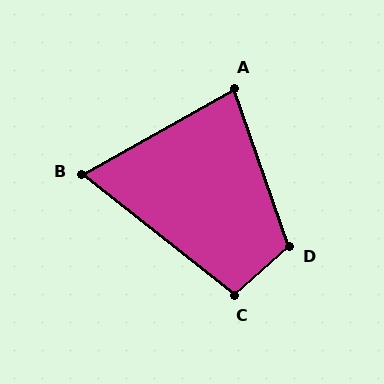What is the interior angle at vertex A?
Approximately 80 degrees (acute).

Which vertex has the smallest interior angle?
B, at approximately 68 degrees.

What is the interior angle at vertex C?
Approximately 100 degrees (obtuse).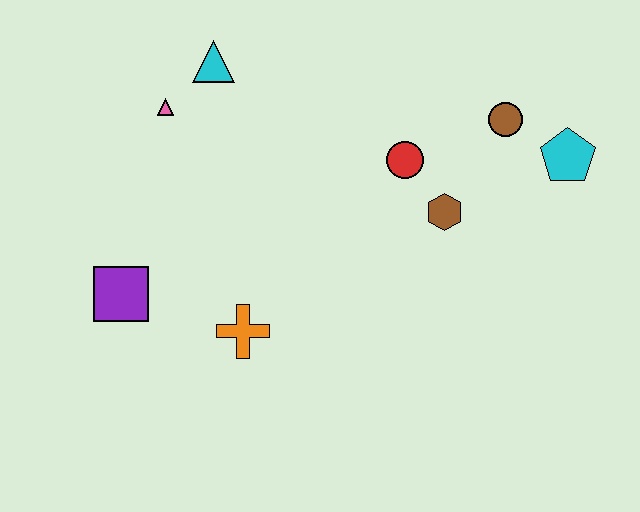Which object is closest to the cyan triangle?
The pink triangle is closest to the cyan triangle.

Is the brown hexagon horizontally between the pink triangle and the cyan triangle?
No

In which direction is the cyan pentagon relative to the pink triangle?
The cyan pentagon is to the right of the pink triangle.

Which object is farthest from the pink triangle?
The cyan pentagon is farthest from the pink triangle.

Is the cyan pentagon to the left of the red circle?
No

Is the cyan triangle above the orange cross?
Yes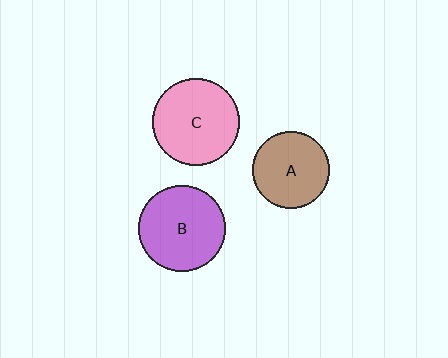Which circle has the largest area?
Circle C (pink).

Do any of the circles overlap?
No, none of the circles overlap.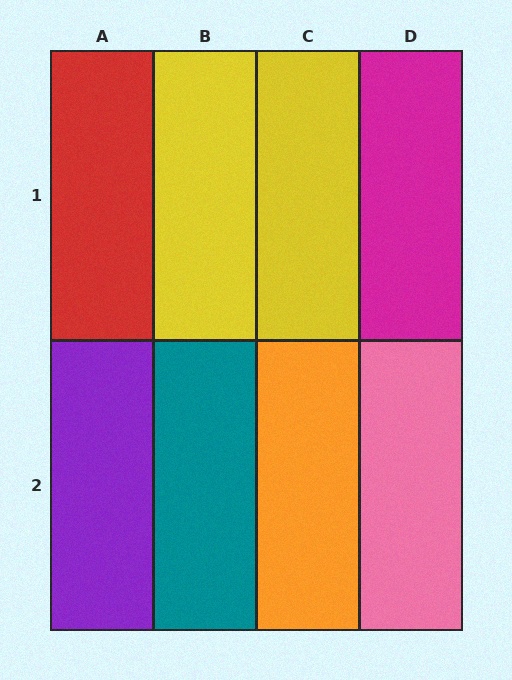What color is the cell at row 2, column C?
Orange.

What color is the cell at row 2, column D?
Pink.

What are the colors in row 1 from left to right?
Red, yellow, yellow, magenta.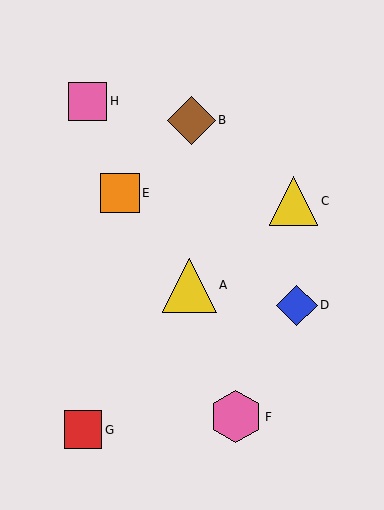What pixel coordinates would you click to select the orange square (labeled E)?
Click at (120, 193) to select the orange square E.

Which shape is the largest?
The yellow triangle (labeled A) is the largest.